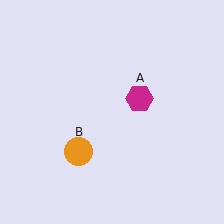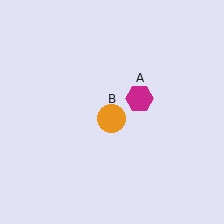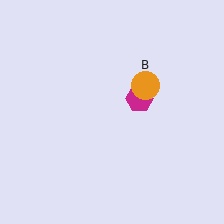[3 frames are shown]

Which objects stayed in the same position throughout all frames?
Magenta hexagon (object A) remained stationary.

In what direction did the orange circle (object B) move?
The orange circle (object B) moved up and to the right.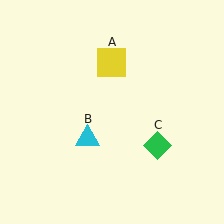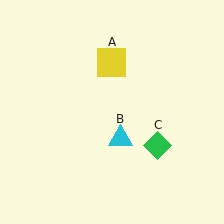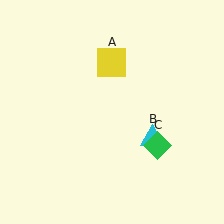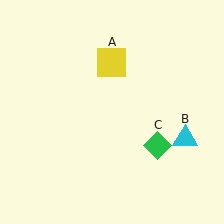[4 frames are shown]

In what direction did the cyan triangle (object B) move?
The cyan triangle (object B) moved right.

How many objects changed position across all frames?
1 object changed position: cyan triangle (object B).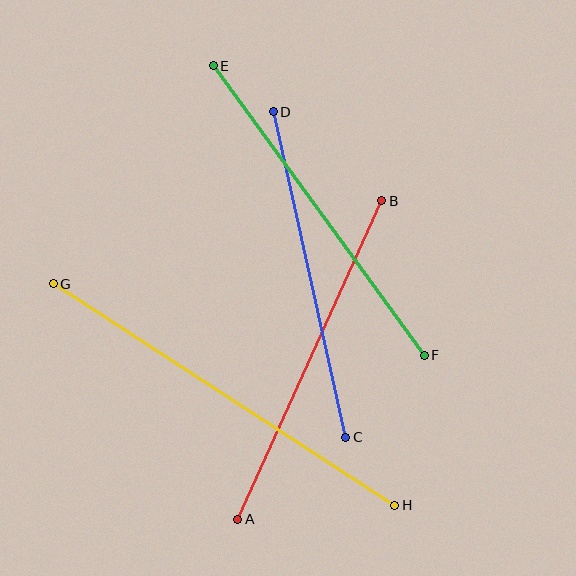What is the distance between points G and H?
The distance is approximately 407 pixels.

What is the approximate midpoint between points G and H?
The midpoint is at approximately (224, 394) pixels.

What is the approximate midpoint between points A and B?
The midpoint is at approximately (310, 360) pixels.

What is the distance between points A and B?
The distance is approximately 349 pixels.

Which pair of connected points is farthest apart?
Points G and H are farthest apart.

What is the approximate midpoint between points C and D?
The midpoint is at approximately (309, 275) pixels.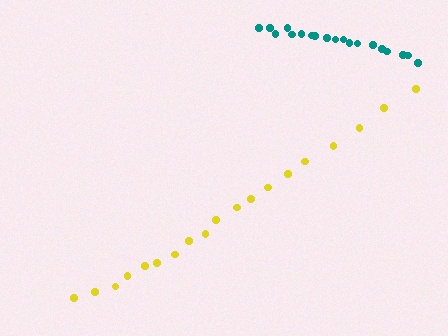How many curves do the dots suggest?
There are 2 distinct paths.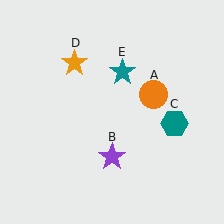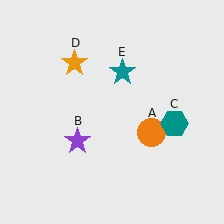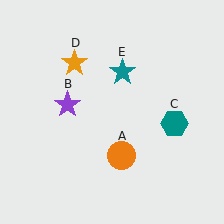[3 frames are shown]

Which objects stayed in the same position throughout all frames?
Teal hexagon (object C) and orange star (object D) and teal star (object E) remained stationary.